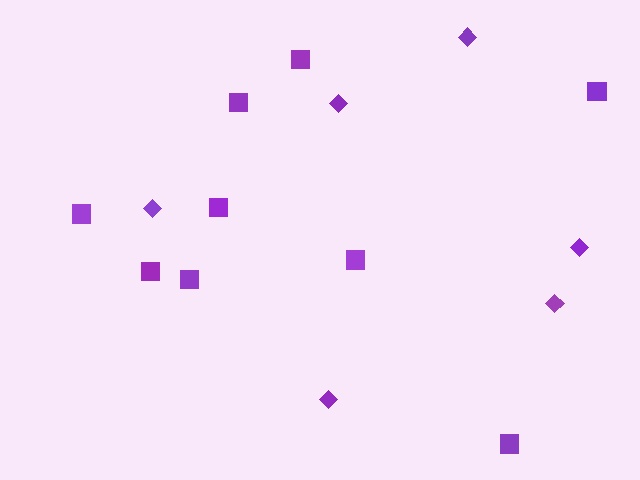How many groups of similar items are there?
There are 2 groups: one group of squares (9) and one group of diamonds (6).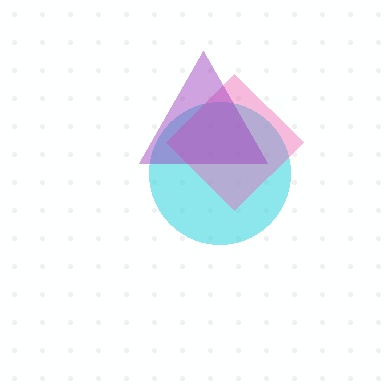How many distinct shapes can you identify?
There are 3 distinct shapes: a cyan circle, a pink diamond, a purple triangle.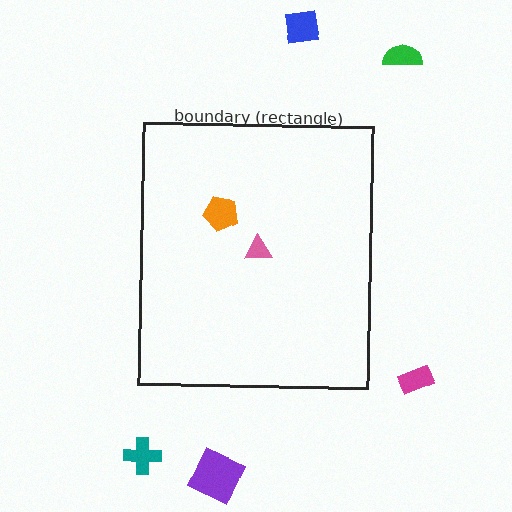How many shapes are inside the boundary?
2 inside, 5 outside.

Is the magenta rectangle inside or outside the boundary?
Outside.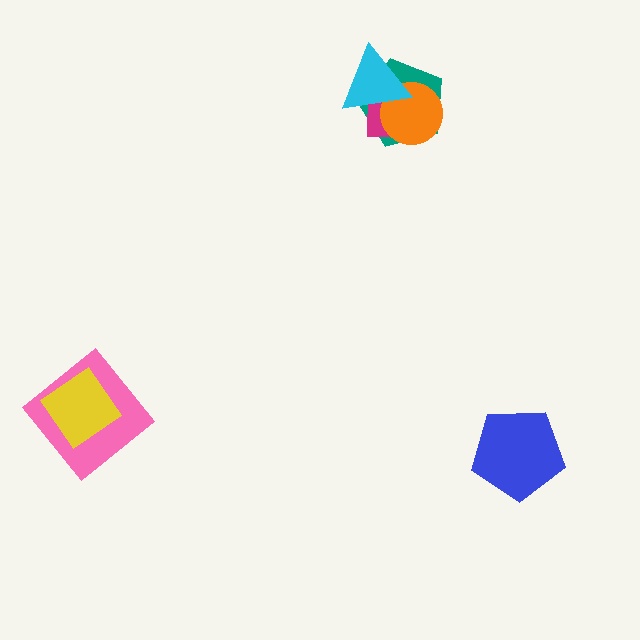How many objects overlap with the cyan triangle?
3 objects overlap with the cyan triangle.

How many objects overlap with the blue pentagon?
0 objects overlap with the blue pentagon.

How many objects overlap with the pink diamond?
1 object overlaps with the pink diamond.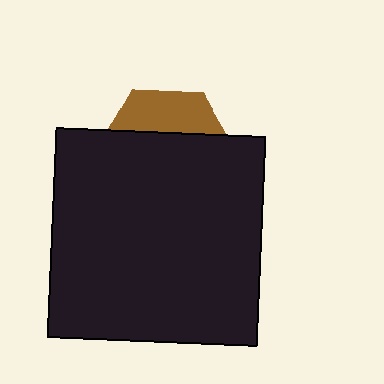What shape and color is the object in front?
The object in front is a black square.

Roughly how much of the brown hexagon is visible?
A small part of it is visible (roughly 30%).